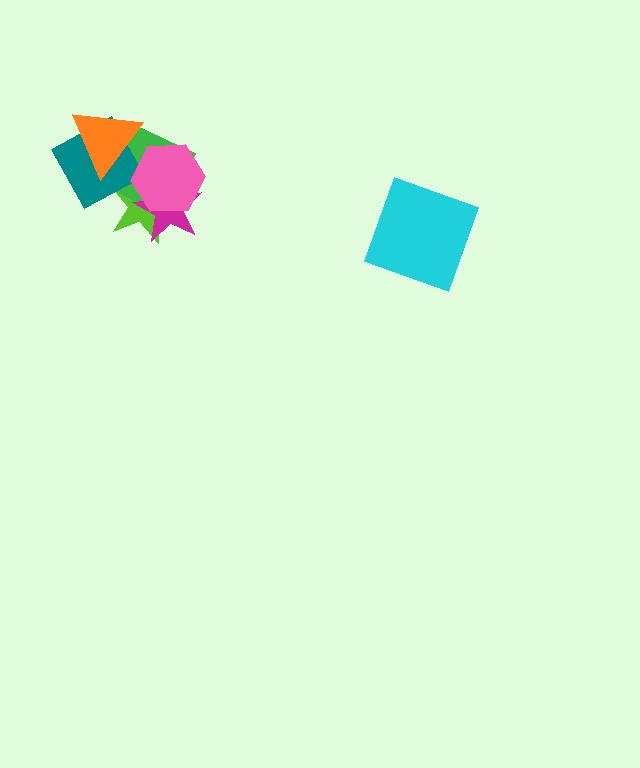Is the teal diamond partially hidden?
Yes, it is partially covered by another shape.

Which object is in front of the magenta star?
The pink hexagon is in front of the magenta star.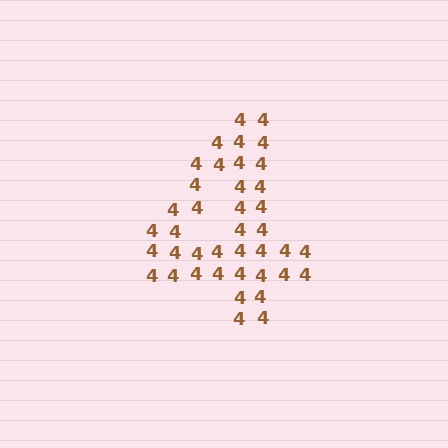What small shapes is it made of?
It is made of small digit 4's.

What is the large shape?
The large shape is the digit 4.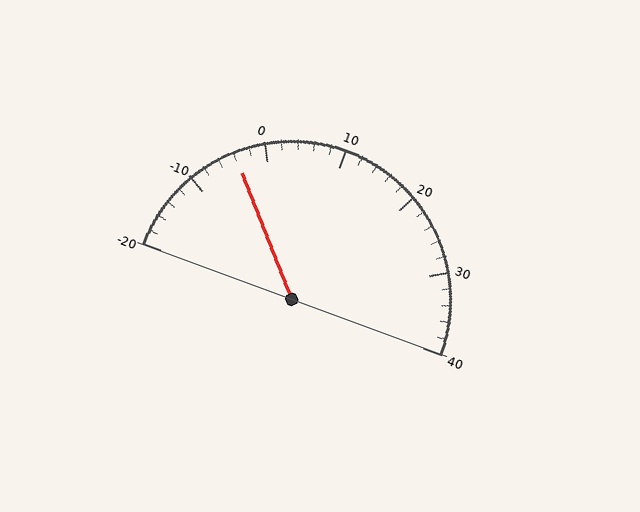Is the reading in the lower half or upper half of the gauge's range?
The reading is in the lower half of the range (-20 to 40).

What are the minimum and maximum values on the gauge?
The gauge ranges from -20 to 40.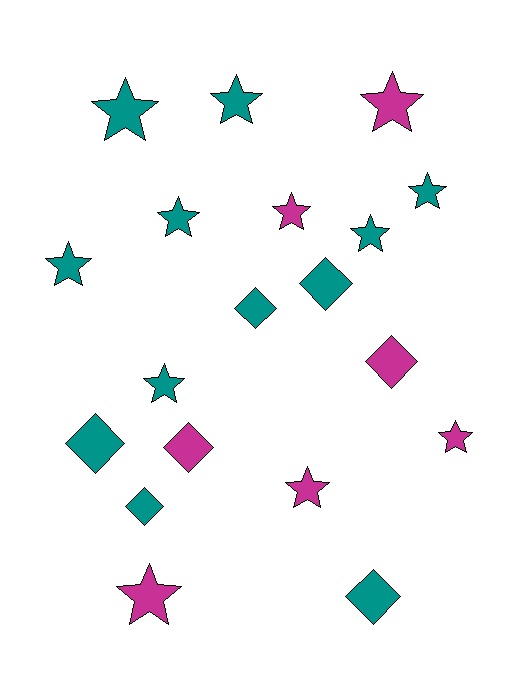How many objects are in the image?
There are 19 objects.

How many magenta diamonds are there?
There are 2 magenta diamonds.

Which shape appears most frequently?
Star, with 12 objects.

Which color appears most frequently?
Teal, with 12 objects.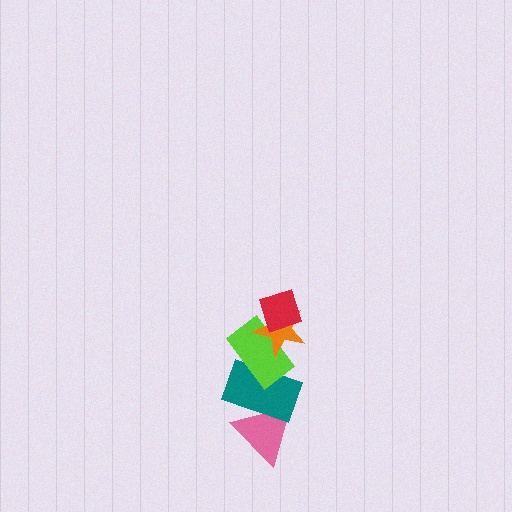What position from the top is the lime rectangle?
The lime rectangle is 3rd from the top.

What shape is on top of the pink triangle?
The teal rectangle is on top of the pink triangle.